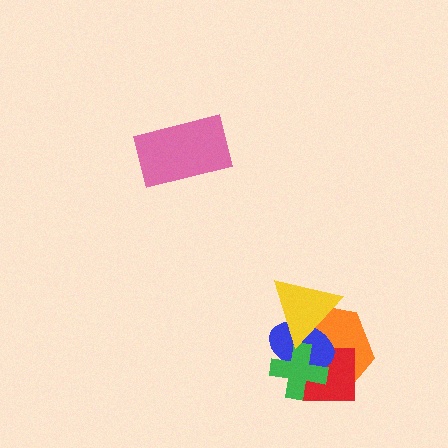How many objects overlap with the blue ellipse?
4 objects overlap with the blue ellipse.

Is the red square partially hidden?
Yes, it is partially covered by another shape.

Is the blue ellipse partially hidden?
Yes, it is partially covered by another shape.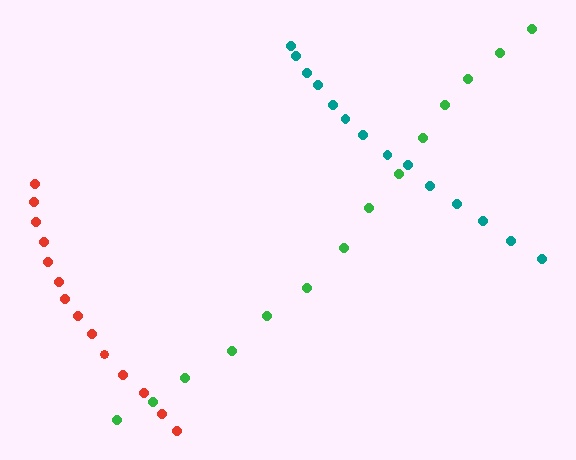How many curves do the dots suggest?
There are 3 distinct paths.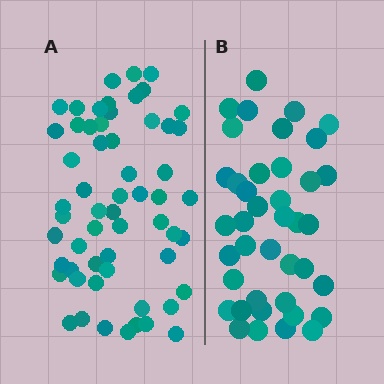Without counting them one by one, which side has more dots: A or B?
Region A (the left region) has more dots.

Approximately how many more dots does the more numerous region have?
Region A has approximately 20 more dots than region B.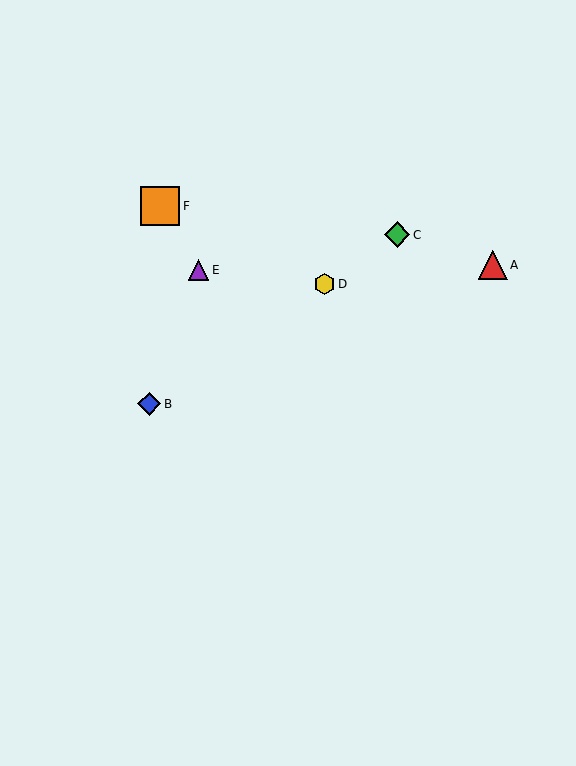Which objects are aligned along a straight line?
Objects B, C, D are aligned along a straight line.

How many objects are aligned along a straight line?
3 objects (B, C, D) are aligned along a straight line.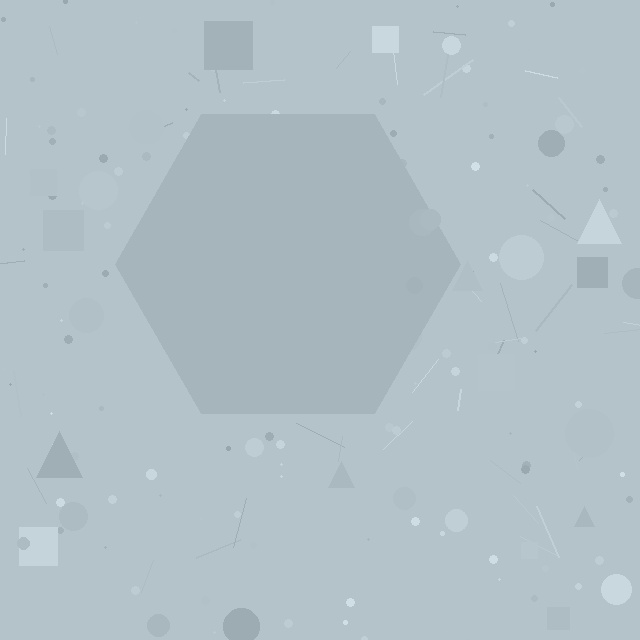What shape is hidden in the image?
A hexagon is hidden in the image.